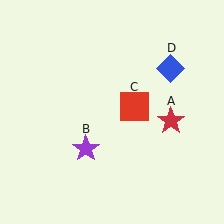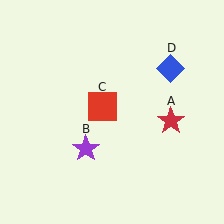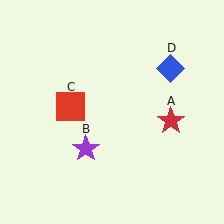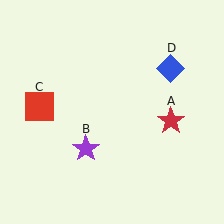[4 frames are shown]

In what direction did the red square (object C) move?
The red square (object C) moved left.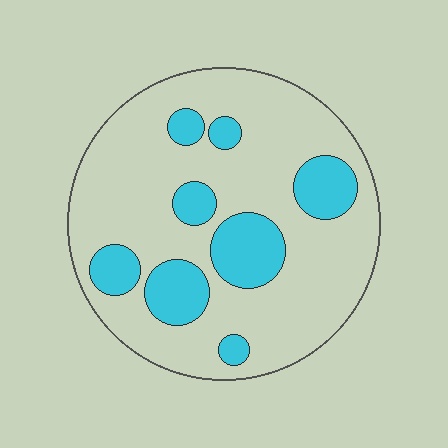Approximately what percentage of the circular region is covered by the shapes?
Approximately 25%.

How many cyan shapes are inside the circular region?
8.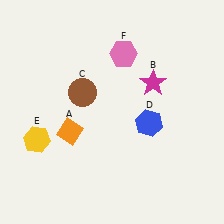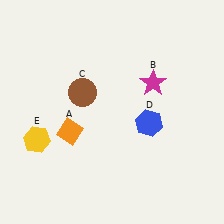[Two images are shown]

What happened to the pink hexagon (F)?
The pink hexagon (F) was removed in Image 2. It was in the top-right area of Image 1.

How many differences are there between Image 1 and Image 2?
There is 1 difference between the two images.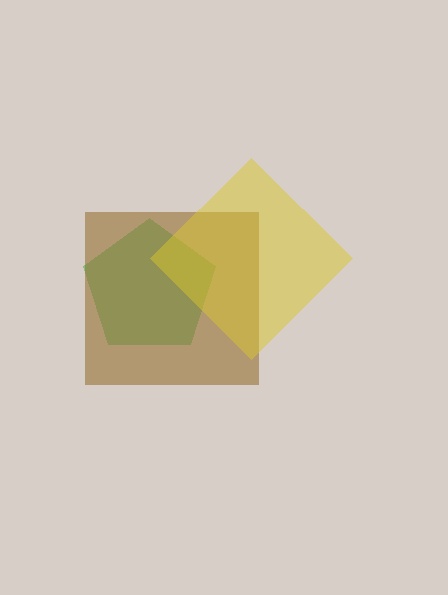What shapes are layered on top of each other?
The layered shapes are: a green pentagon, a brown square, a yellow diamond.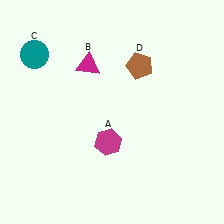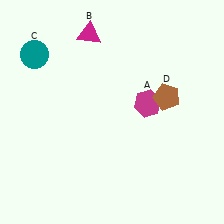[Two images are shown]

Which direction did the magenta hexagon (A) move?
The magenta hexagon (A) moved right.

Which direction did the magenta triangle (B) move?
The magenta triangle (B) moved up.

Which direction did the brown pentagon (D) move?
The brown pentagon (D) moved down.